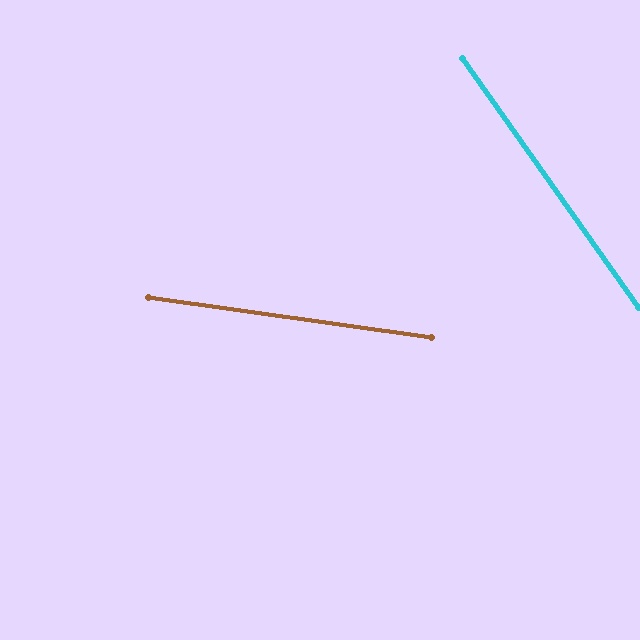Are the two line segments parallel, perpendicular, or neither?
Neither parallel nor perpendicular — they differ by about 47°.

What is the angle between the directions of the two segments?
Approximately 47 degrees.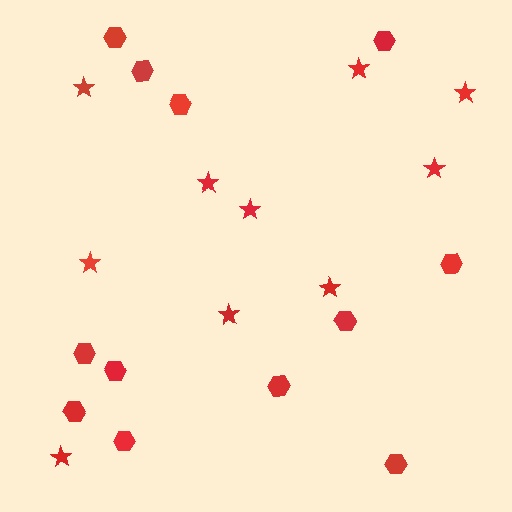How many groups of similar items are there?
There are 2 groups: one group of stars (10) and one group of hexagons (12).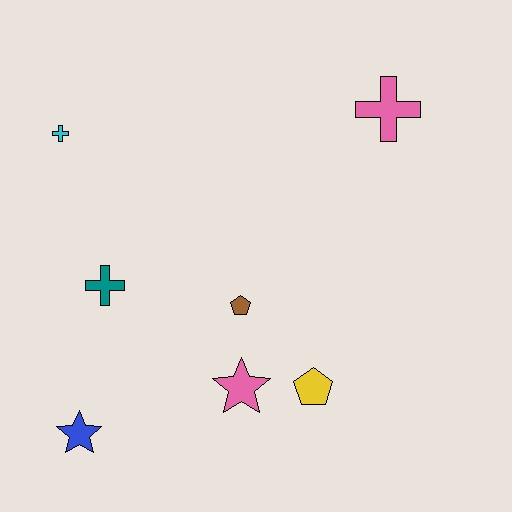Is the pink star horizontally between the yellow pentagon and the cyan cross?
Yes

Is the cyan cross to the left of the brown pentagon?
Yes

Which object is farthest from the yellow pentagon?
The cyan cross is farthest from the yellow pentagon.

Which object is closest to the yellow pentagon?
The pink star is closest to the yellow pentagon.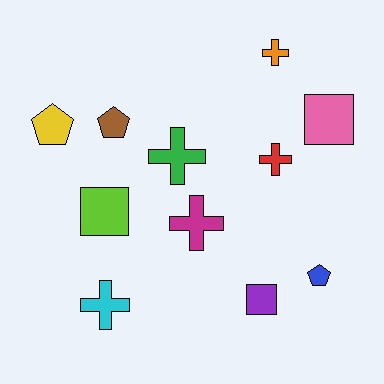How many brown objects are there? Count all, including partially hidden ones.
There is 1 brown object.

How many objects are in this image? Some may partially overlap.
There are 11 objects.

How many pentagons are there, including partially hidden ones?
There are 3 pentagons.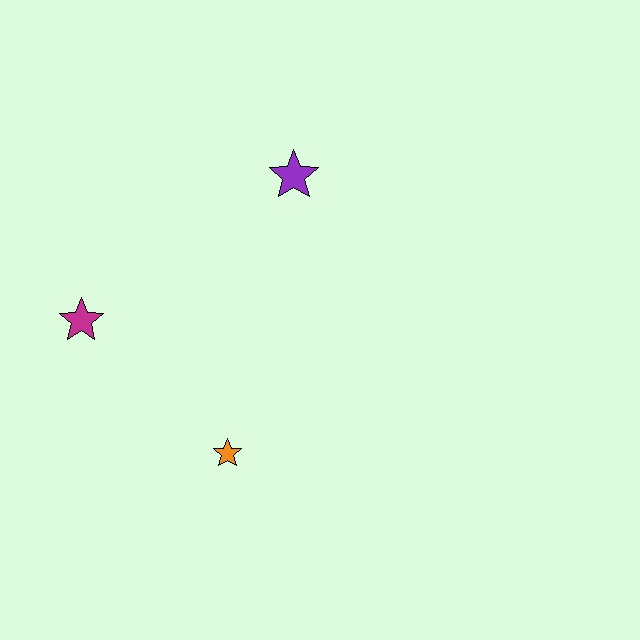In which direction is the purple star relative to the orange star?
The purple star is above the orange star.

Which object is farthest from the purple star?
The orange star is farthest from the purple star.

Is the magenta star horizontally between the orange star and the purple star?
No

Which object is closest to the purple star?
The magenta star is closest to the purple star.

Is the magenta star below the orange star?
No